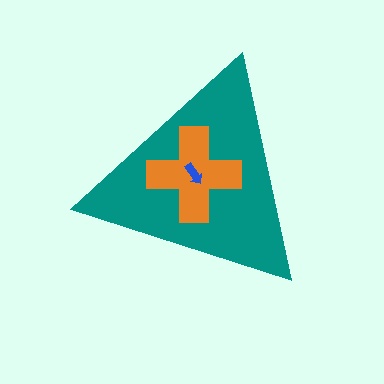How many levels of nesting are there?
3.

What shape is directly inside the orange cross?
The blue arrow.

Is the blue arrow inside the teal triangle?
Yes.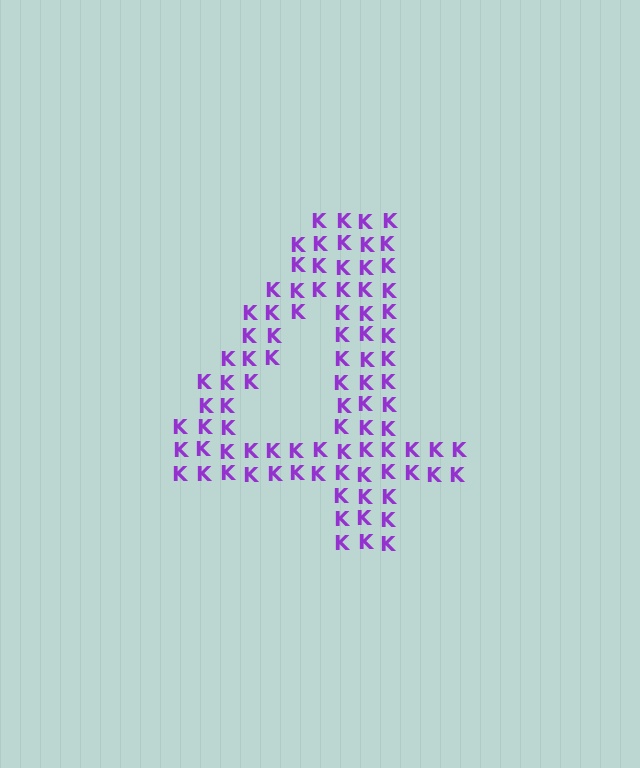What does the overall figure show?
The overall figure shows the digit 4.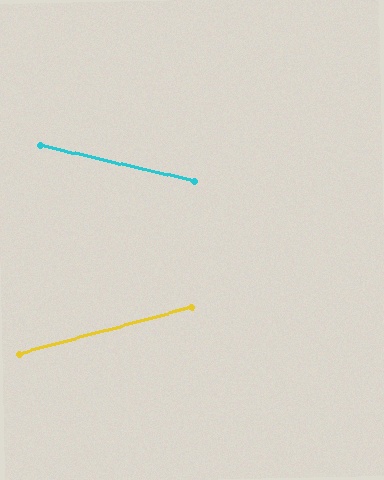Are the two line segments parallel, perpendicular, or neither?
Neither parallel nor perpendicular — they differ by about 28°.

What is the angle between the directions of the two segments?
Approximately 28 degrees.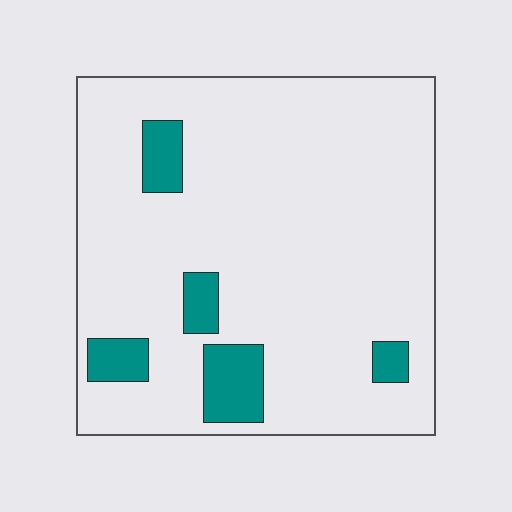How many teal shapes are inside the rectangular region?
5.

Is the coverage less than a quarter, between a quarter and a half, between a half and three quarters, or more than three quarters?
Less than a quarter.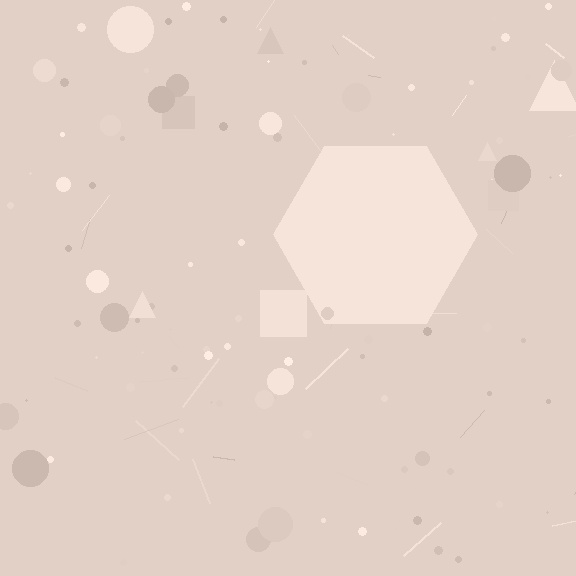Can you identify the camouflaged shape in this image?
The camouflaged shape is a hexagon.